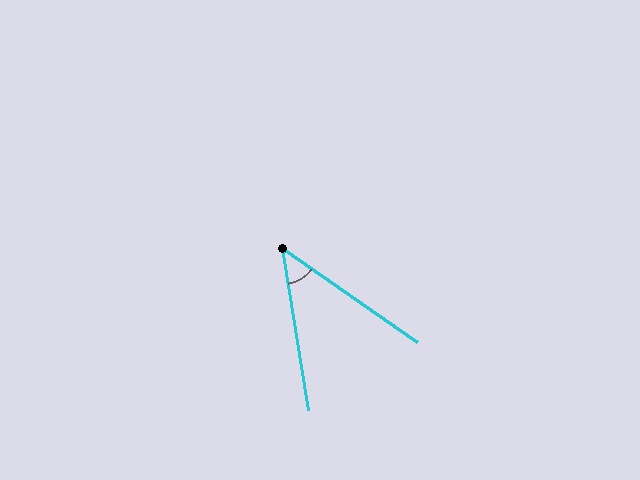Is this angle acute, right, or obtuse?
It is acute.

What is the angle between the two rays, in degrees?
Approximately 46 degrees.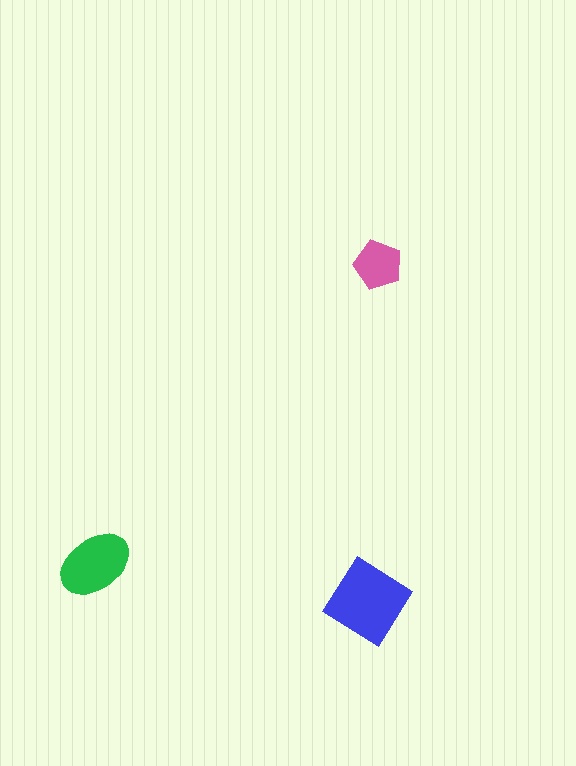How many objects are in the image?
There are 3 objects in the image.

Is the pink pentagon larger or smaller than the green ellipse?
Smaller.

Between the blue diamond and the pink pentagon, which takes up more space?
The blue diamond.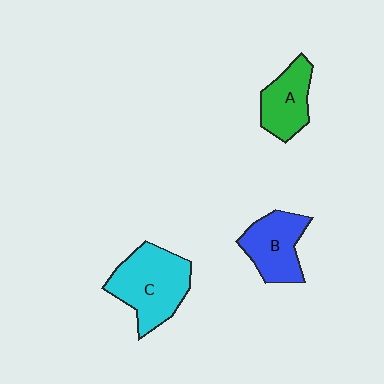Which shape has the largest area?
Shape C (cyan).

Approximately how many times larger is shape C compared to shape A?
Approximately 1.6 times.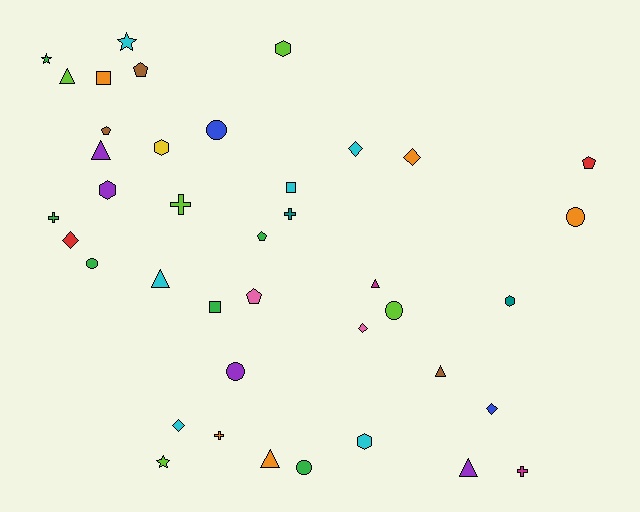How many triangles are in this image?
There are 7 triangles.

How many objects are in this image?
There are 40 objects.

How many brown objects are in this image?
There are 3 brown objects.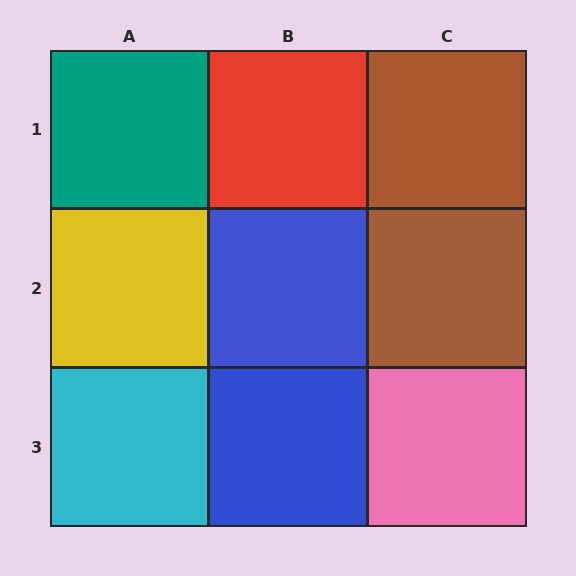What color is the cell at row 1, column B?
Red.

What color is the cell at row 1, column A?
Teal.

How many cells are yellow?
1 cell is yellow.